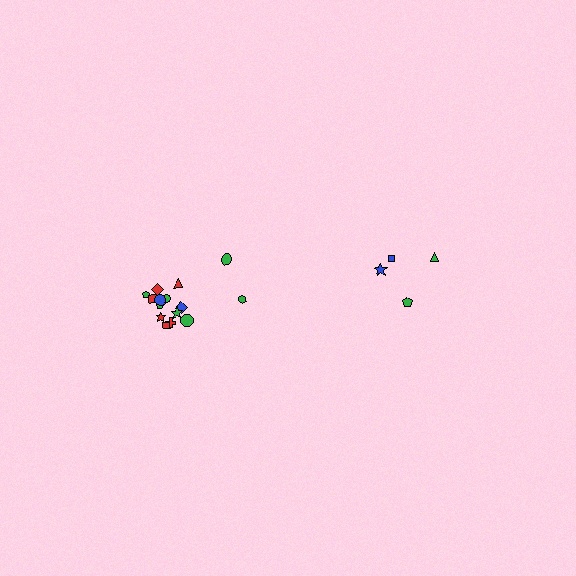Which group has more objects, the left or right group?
The left group.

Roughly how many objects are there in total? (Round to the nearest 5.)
Roughly 20 objects in total.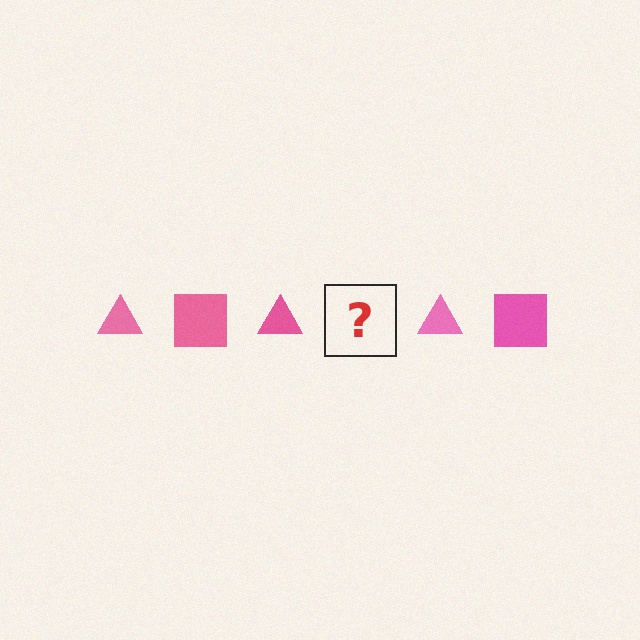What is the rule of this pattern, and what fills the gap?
The rule is that the pattern cycles through triangle, square shapes in pink. The gap should be filled with a pink square.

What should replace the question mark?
The question mark should be replaced with a pink square.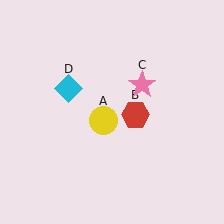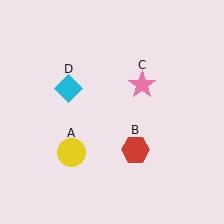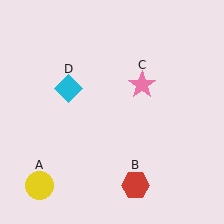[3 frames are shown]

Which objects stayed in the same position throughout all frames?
Pink star (object C) and cyan diamond (object D) remained stationary.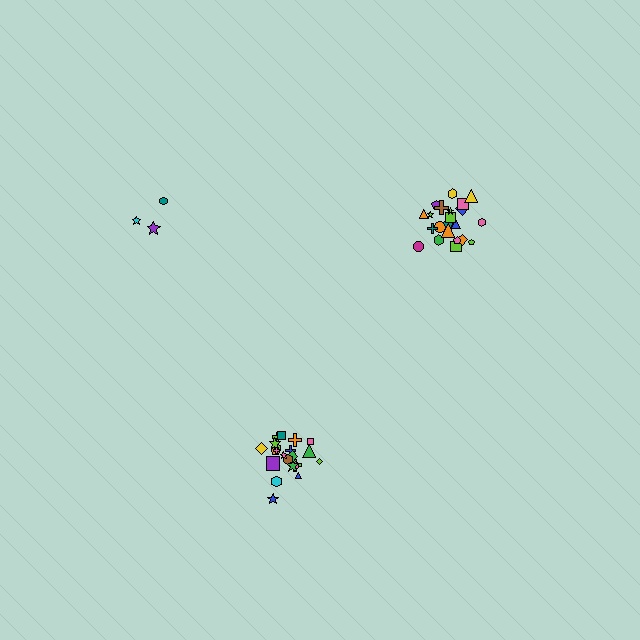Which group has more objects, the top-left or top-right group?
The top-right group.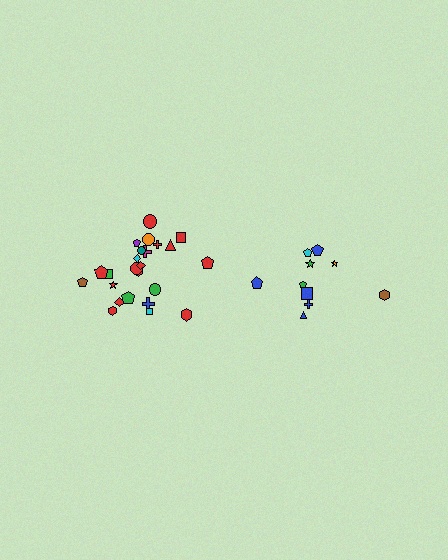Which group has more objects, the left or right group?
The left group.